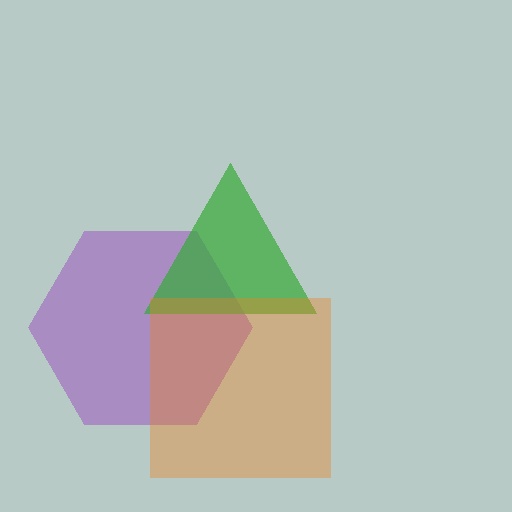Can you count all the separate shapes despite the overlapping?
Yes, there are 3 separate shapes.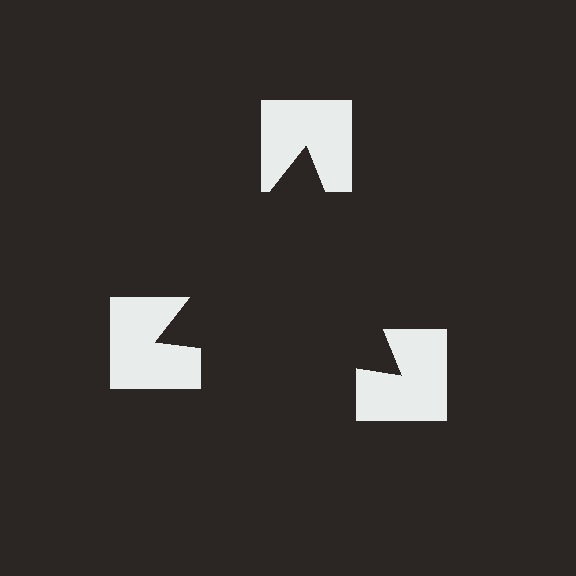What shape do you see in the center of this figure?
An illusory triangle — its edges are inferred from the aligned wedge cuts in the notched squares, not physically drawn.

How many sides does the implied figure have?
3 sides.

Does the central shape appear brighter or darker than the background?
It typically appears slightly darker than the background, even though no actual brightness change is drawn.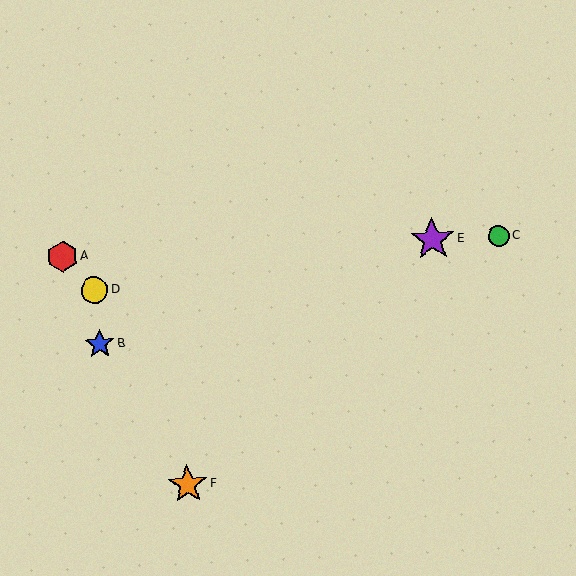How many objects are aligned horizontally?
3 objects (A, C, E) are aligned horizontally.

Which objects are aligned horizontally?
Objects A, C, E are aligned horizontally.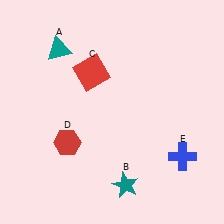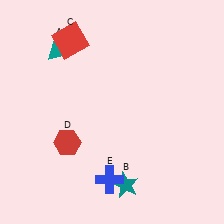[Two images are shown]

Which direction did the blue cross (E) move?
The blue cross (E) moved left.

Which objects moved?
The objects that moved are: the red square (C), the blue cross (E).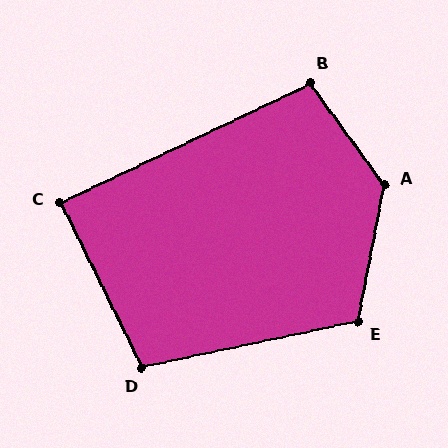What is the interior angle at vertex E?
Approximately 113 degrees (obtuse).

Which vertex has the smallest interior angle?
C, at approximately 89 degrees.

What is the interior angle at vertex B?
Approximately 101 degrees (obtuse).